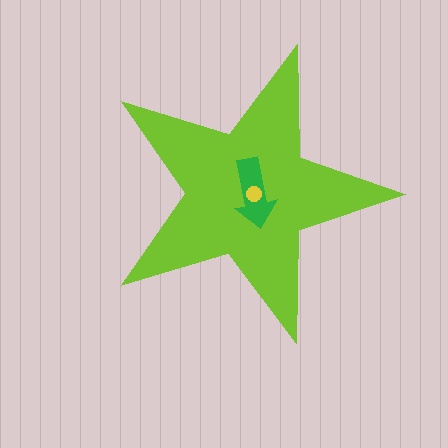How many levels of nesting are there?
3.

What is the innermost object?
The yellow circle.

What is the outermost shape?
The lime star.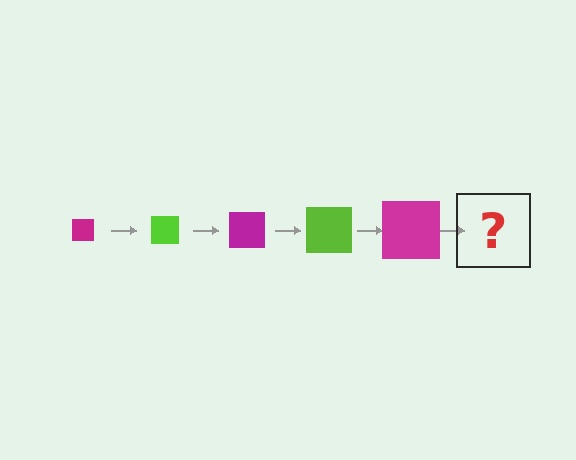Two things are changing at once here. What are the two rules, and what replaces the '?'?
The two rules are that the square grows larger each step and the color cycles through magenta and lime. The '?' should be a lime square, larger than the previous one.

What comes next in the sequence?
The next element should be a lime square, larger than the previous one.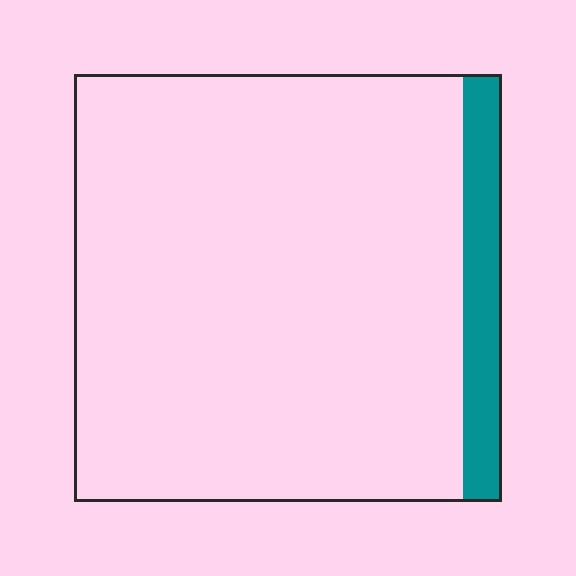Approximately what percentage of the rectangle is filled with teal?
Approximately 10%.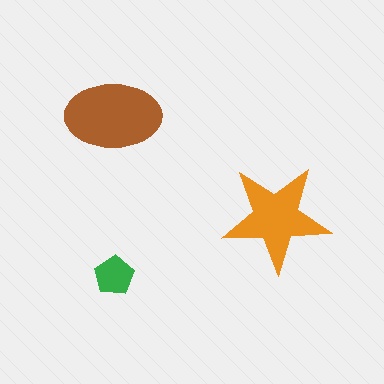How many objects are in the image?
There are 3 objects in the image.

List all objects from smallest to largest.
The green pentagon, the orange star, the brown ellipse.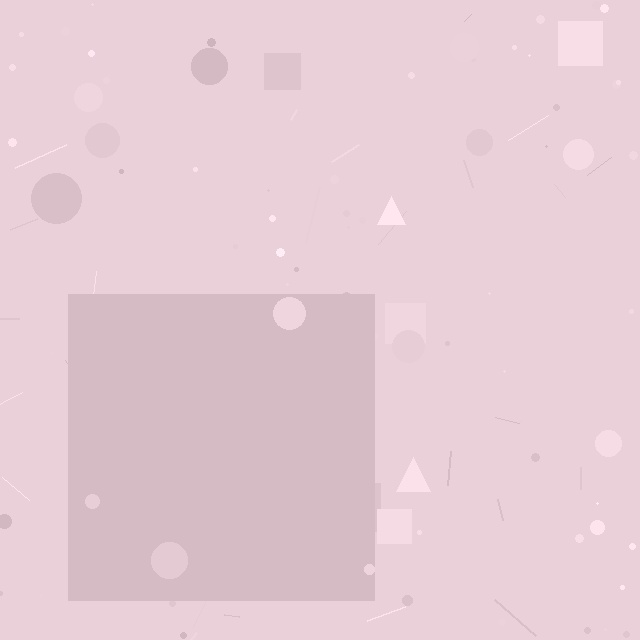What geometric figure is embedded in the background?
A square is embedded in the background.